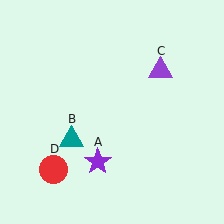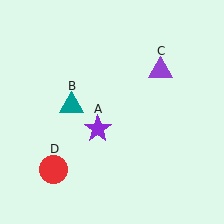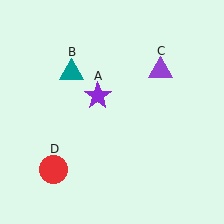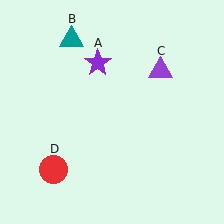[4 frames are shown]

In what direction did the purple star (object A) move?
The purple star (object A) moved up.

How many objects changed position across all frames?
2 objects changed position: purple star (object A), teal triangle (object B).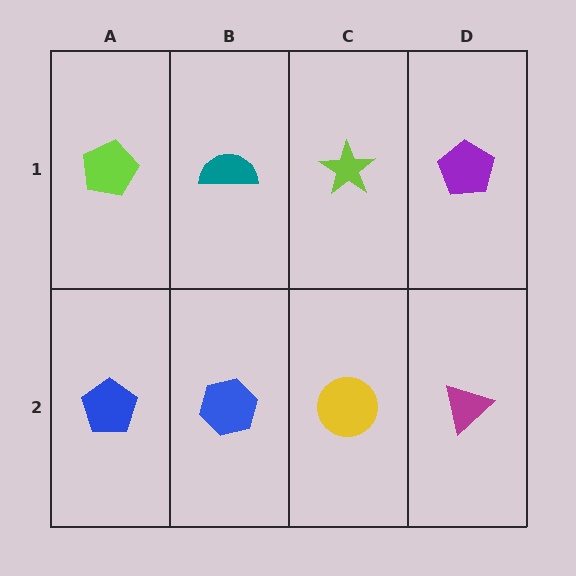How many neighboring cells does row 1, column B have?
3.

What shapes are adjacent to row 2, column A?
A lime pentagon (row 1, column A), a blue hexagon (row 2, column B).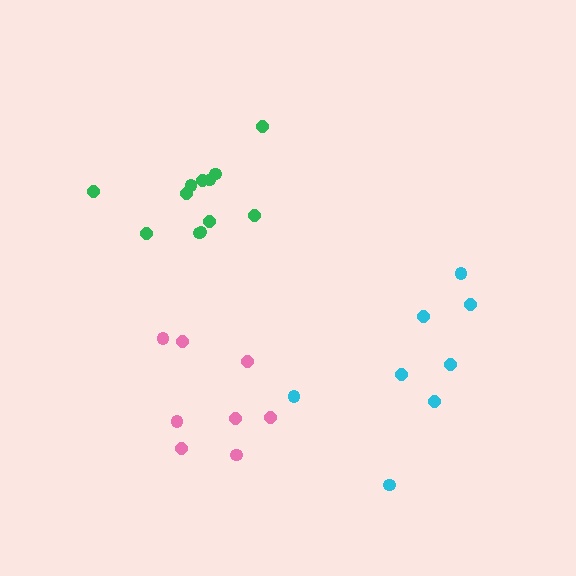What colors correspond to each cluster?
The clusters are colored: green, cyan, pink.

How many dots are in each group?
Group 1: 12 dots, Group 2: 8 dots, Group 3: 8 dots (28 total).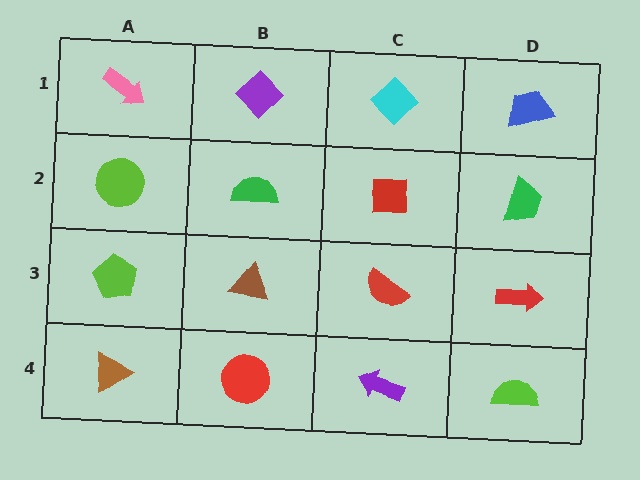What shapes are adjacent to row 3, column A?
A lime circle (row 2, column A), a brown triangle (row 4, column A), a brown triangle (row 3, column B).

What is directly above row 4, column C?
A red semicircle.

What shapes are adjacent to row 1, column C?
A red square (row 2, column C), a purple diamond (row 1, column B), a blue trapezoid (row 1, column D).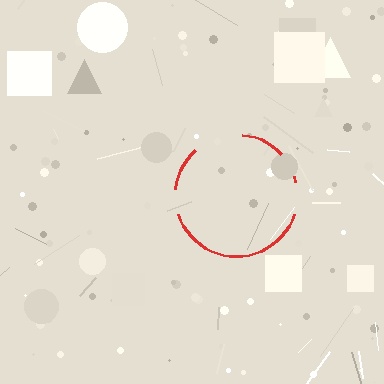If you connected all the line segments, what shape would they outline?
They would outline a circle.